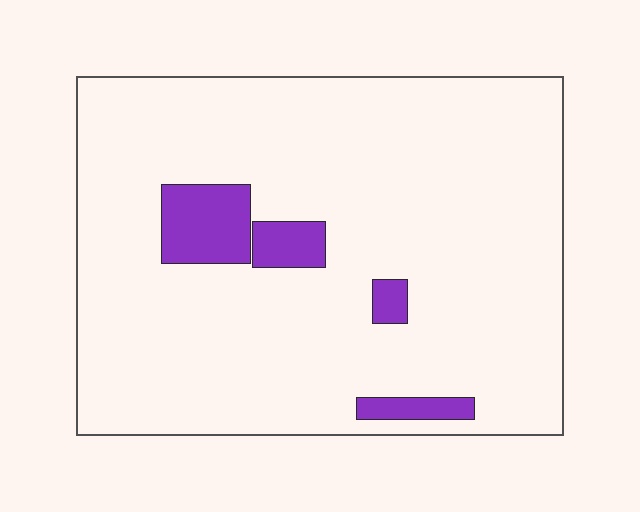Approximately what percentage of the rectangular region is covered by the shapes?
Approximately 10%.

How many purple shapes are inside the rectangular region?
4.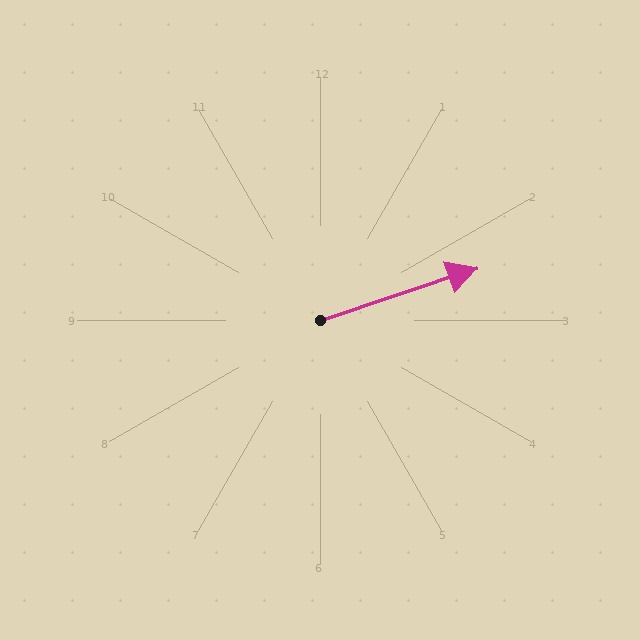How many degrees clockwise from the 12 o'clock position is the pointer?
Approximately 72 degrees.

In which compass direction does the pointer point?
East.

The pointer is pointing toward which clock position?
Roughly 2 o'clock.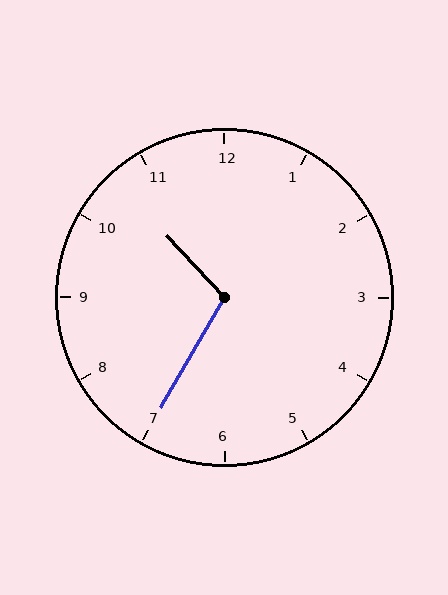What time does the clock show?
10:35.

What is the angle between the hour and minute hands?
Approximately 108 degrees.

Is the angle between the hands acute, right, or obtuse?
It is obtuse.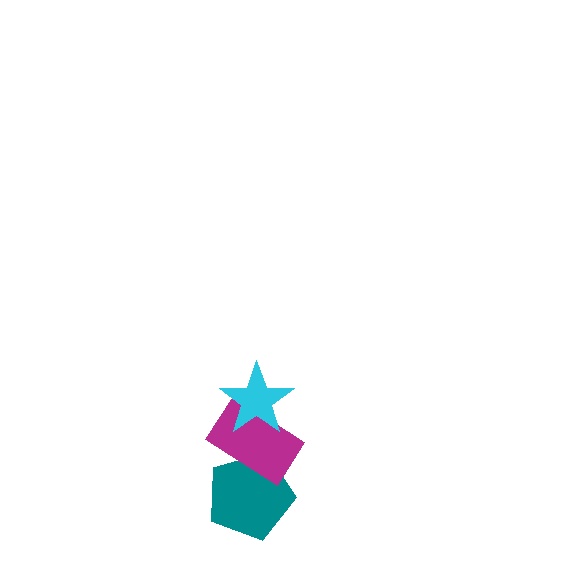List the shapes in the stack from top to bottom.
From top to bottom: the cyan star, the magenta rectangle, the teal pentagon.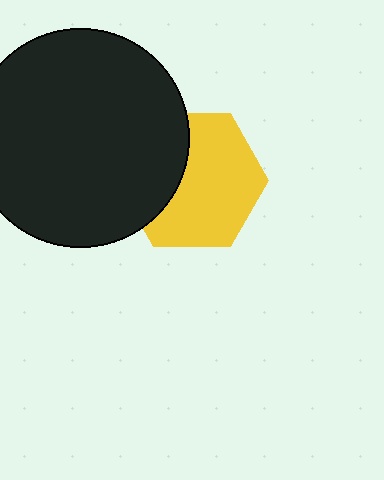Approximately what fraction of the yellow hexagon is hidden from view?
Roughly 35% of the yellow hexagon is hidden behind the black circle.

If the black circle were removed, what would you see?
You would see the complete yellow hexagon.